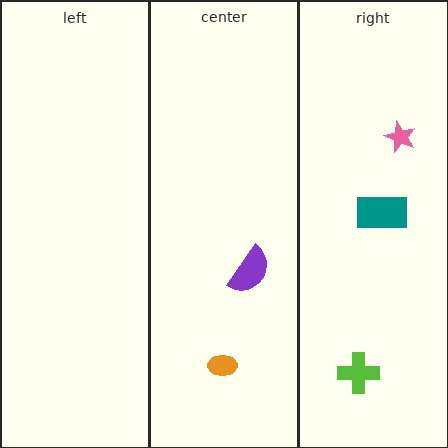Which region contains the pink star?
The right region.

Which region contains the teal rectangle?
The right region.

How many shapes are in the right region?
3.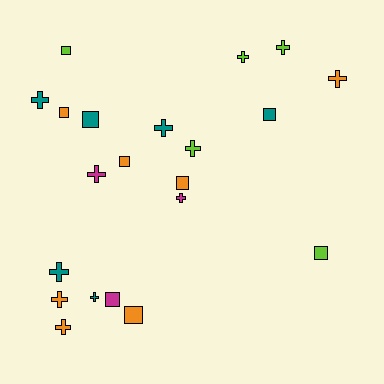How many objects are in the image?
There are 21 objects.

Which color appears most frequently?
Orange, with 7 objects.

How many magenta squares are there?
There is 1 magenta square.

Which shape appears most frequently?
Cross, with 12 objects.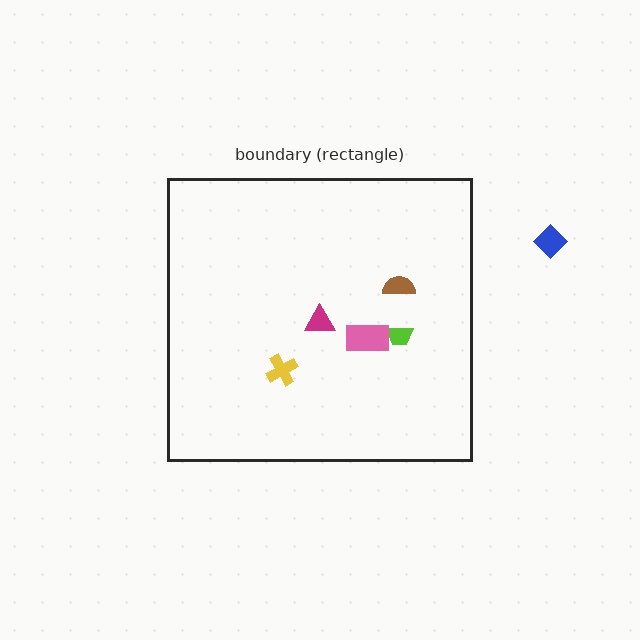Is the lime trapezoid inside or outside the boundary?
Inside.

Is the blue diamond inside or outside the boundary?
Outside.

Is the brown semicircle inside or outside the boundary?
Inside.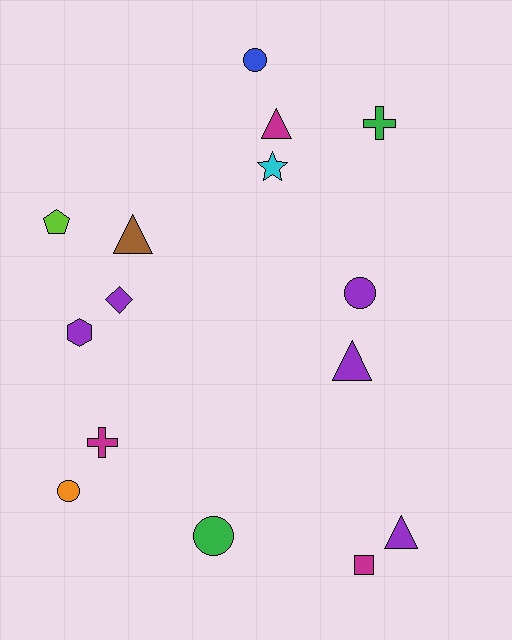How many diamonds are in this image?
There is 1 diamond.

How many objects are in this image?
There are 15 objects.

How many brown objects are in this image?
There is 1 brown object.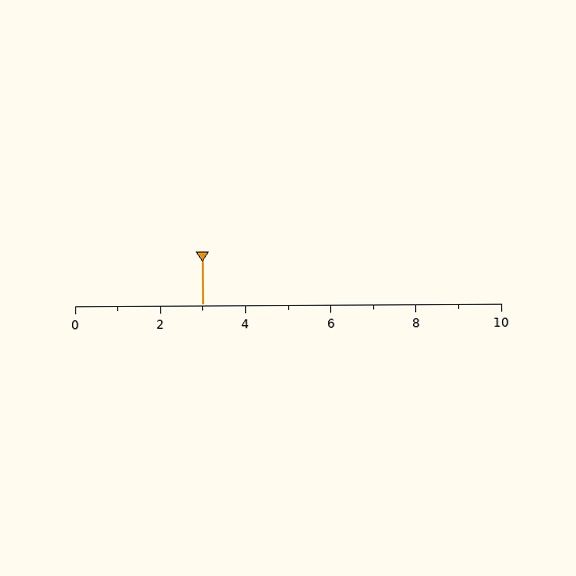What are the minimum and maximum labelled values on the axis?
The axis runs from 0 to 10.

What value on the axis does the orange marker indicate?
The marker indicates approximately 3.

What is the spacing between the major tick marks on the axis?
The major ticks are spaced 2 apart.